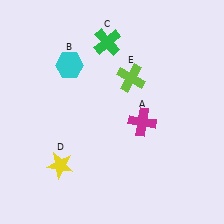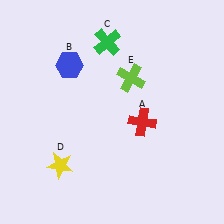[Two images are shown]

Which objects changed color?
A changed from magenta to red. B changed from cyan to blue.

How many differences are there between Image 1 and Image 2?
There are 2 differences between the two images.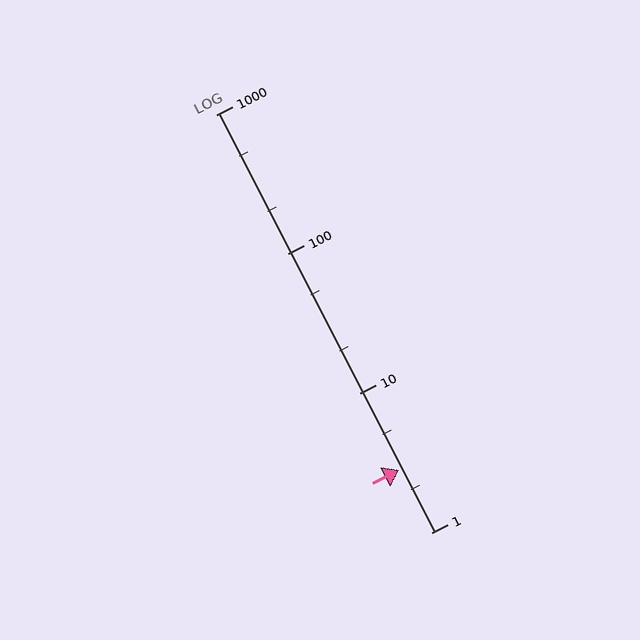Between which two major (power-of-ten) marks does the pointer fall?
The pointer is between 1 and 10.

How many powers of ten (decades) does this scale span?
The scale spans 3 decades, from 1 to 1000.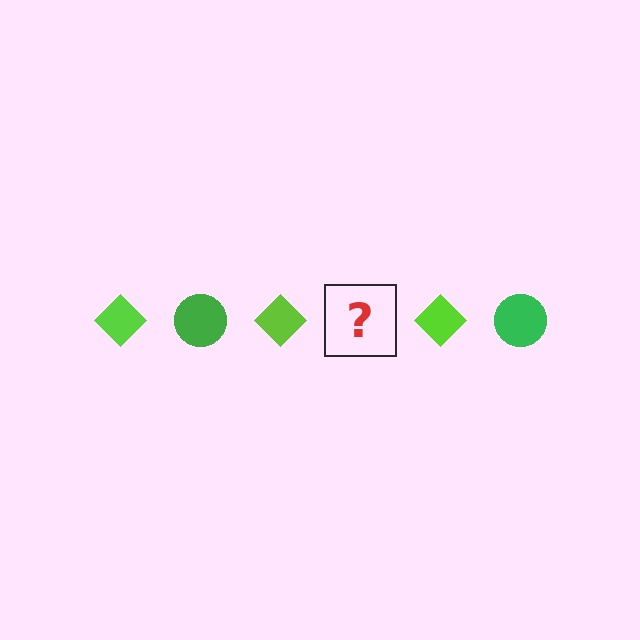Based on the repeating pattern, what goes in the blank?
The blank should be a green circle.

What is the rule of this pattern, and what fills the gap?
The rule is that the pattern alternates between lime diamond and green circle. The gap should be filled with a green circle.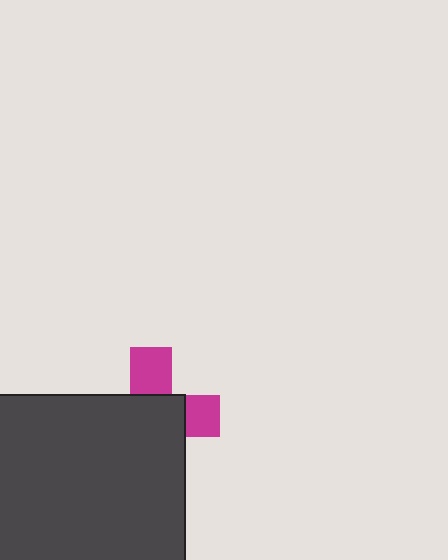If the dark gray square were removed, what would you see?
You would see the complete magenta cross.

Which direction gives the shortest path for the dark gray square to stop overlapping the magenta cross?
Moving toward the lower-left gives the shortest separation.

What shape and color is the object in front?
The object in front is a dark gray square.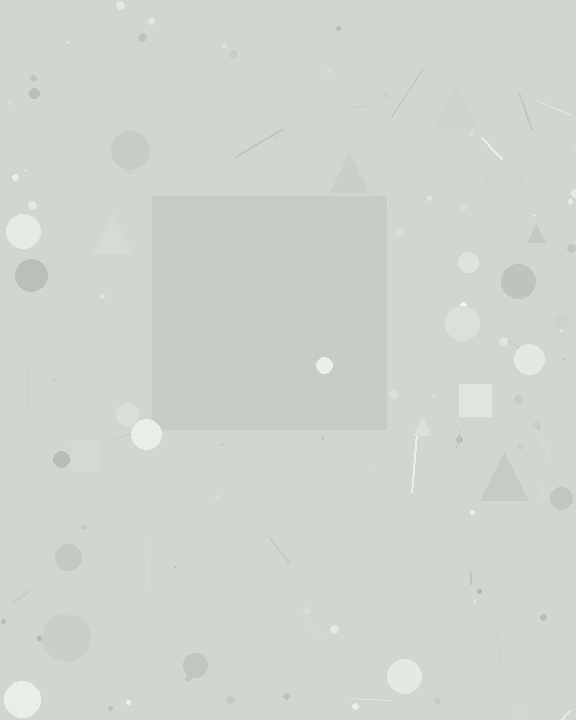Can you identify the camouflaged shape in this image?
The camouflaged shape is a square.